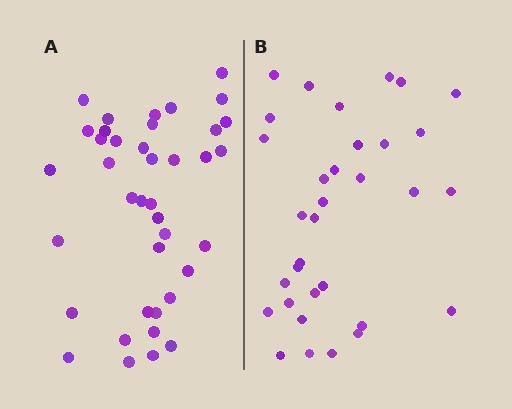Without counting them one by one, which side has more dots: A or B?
Region A (the left region) has more dots.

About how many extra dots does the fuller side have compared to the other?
Region A has about 6 more dots than region B.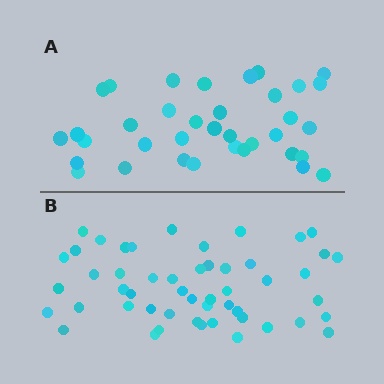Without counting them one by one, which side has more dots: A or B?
Region B (the bottom region) has more dots.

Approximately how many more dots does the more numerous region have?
Region B has approximately 15 more dots than region A.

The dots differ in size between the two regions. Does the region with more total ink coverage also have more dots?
No. Region A has more total ink coverage because its dots are larger, but region B actually contains more individual dots. Total area can be misleading — the number of items is what matters here.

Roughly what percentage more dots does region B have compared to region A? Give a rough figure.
About 40% more.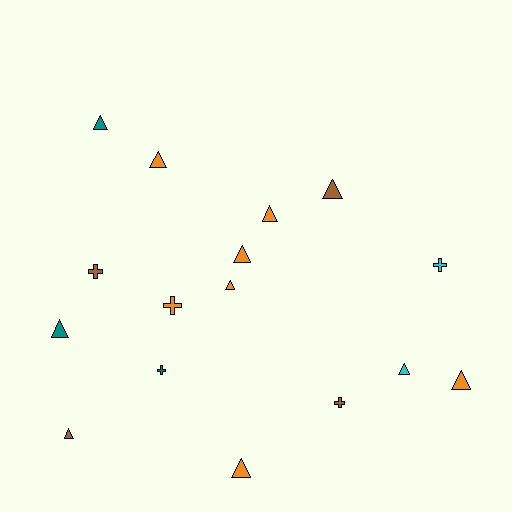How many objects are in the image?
There are 16 objects.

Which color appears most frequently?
Orange, with 7 objects.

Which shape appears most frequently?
Triangle, with 11 objects.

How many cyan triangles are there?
There is 1 cyan triangle.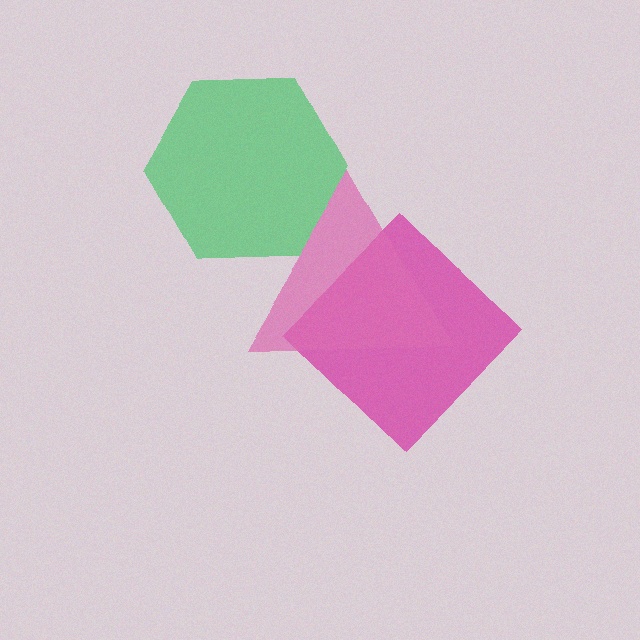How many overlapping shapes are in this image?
There are 3 overlapping shapes in the image.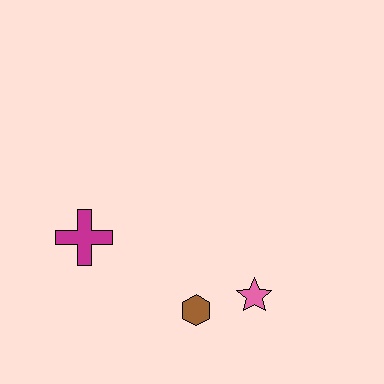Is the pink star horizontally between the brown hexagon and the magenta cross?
No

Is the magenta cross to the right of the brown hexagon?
No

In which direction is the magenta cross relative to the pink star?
The magenta cross is to the left of the pink star.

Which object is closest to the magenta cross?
The brown hexagon is closest to the magenta cross.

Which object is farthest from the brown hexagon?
The magenta cross is farthest from the brown hexagon.